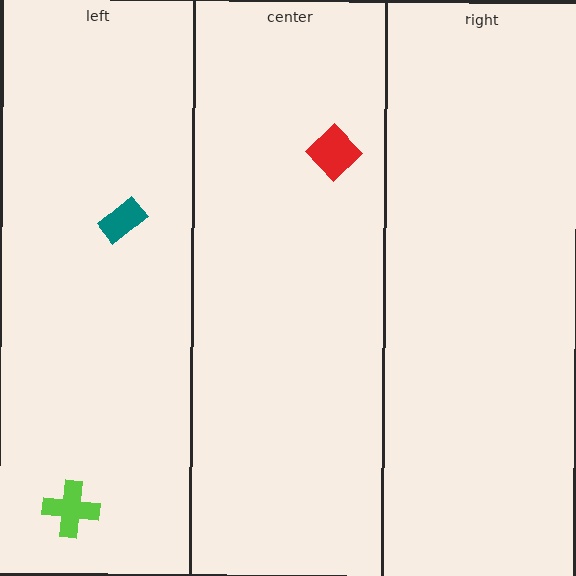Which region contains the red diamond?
The center region.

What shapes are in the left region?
The teal rectangle, the lime cross.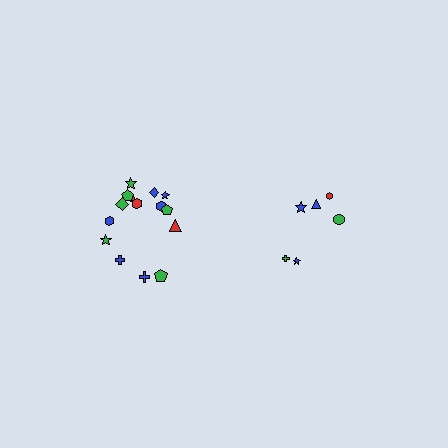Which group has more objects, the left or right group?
The left group.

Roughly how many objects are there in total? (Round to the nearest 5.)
Roughly 20 objects in total.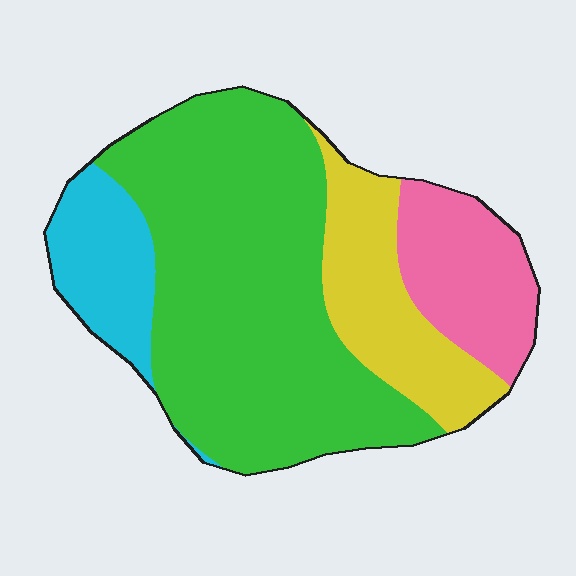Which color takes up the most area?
Green, at roughly 55%.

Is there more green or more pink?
Green.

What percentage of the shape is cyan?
Cyan takes up about one eighth (1/8) of the shape.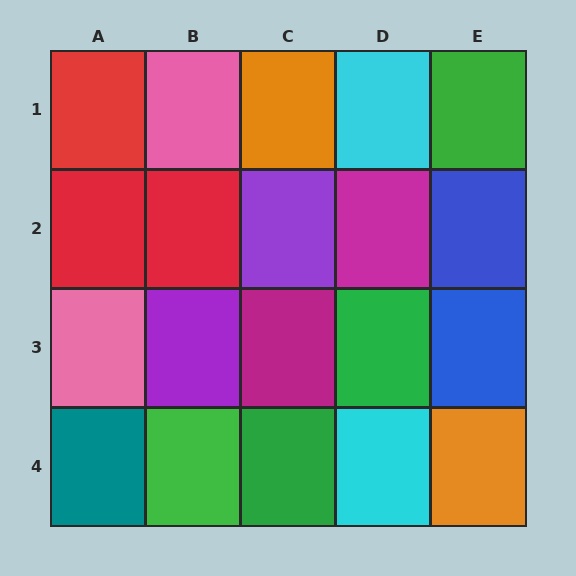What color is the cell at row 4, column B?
Green.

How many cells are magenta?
2 cells are magenta.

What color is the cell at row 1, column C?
Orange.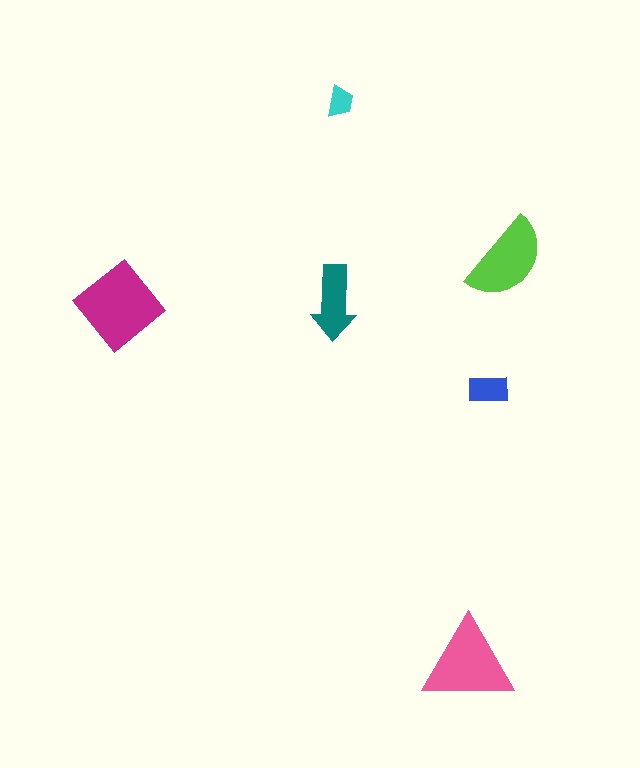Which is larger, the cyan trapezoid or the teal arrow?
The teal arrow.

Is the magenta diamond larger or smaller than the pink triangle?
Larger.